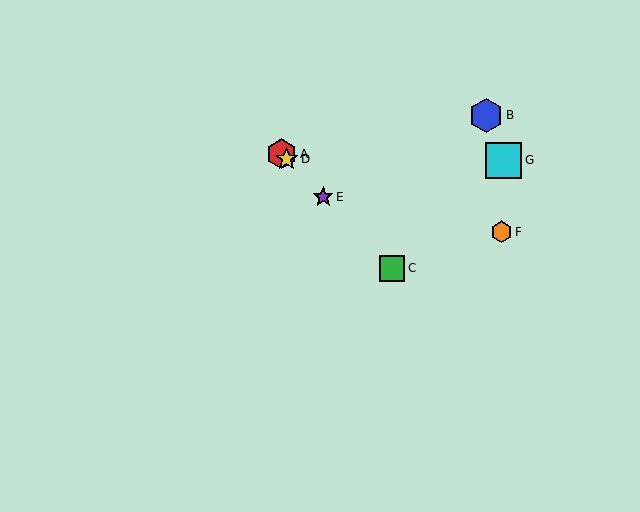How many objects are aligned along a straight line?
4 objects (A, C, D, E) are aligned along a straight line.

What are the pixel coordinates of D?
Object D is at (286, 159).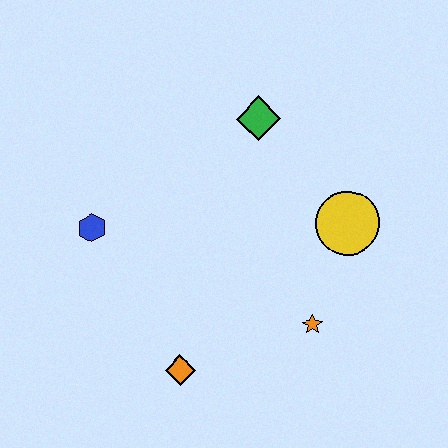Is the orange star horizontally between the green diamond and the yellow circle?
Yes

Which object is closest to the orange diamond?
The orange star is closest to the orange diamond.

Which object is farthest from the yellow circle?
The blue hexagon is farthest from the yellow circle.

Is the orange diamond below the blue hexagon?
Yes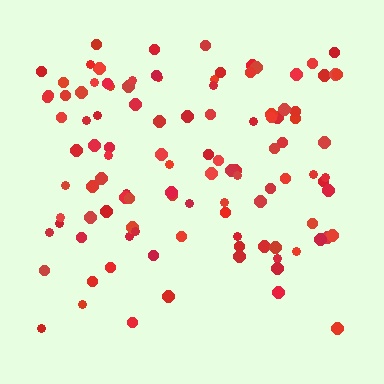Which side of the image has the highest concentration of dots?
The top.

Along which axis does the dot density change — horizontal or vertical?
Vertical.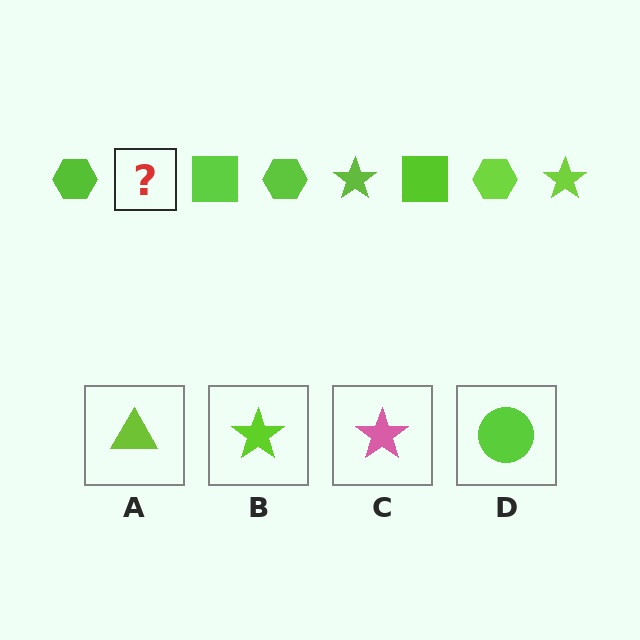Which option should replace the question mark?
Option B.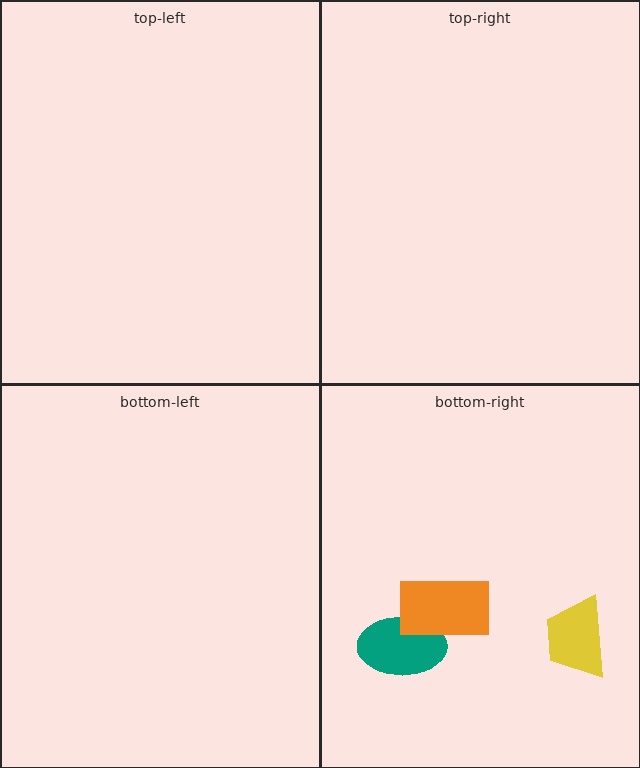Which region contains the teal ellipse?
The bottom-right region.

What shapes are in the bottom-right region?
The yellow trapezoid, the teal ellipse, the orange rectangle.